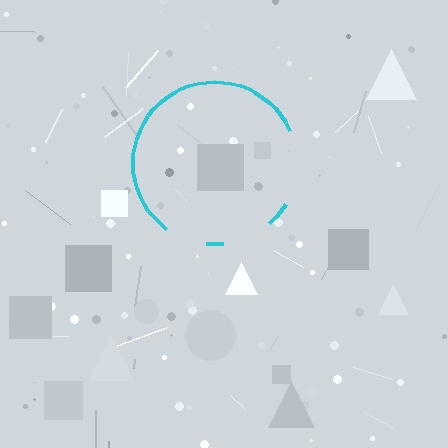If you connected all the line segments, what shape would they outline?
They would outline a circle.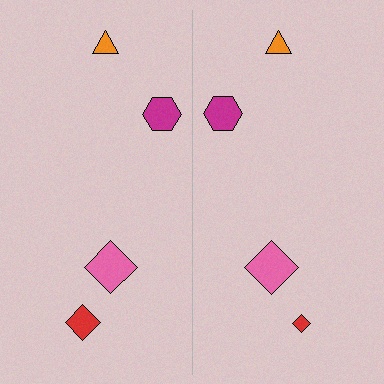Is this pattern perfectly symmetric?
No, the pattern is not perfectly symmetric. The red diamond on the right side has a different size than its mirror counterpart.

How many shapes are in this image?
There are 8 shapes in this image.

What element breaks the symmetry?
The red diamond on the right side has a different size than its mirror counterpart.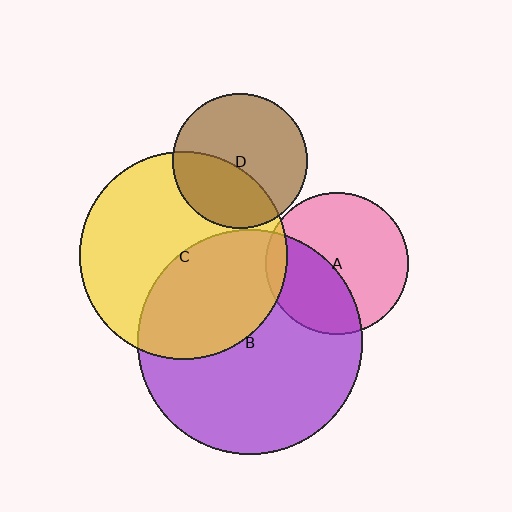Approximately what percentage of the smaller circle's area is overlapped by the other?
Approximately 40%.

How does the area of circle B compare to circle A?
Approximately 2.5 times.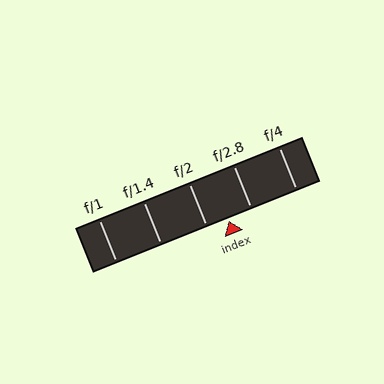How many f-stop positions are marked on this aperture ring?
There are 5 f-stop positions marked.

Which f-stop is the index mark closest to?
The index mark is closest to f/2.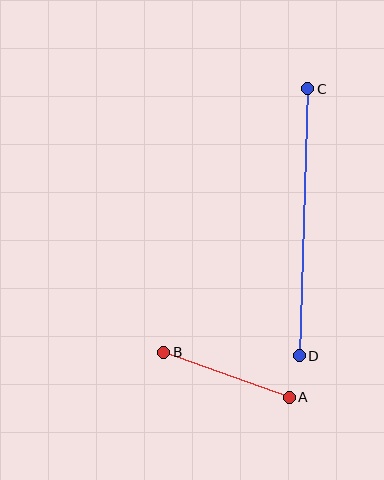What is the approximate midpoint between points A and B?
The midpoint is at approximately (227, 375) pixels.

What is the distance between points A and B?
The distance is approximately 134 pixels.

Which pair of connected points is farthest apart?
Points C and D are farthest apart.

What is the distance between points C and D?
The distance is approximately 267 pixels.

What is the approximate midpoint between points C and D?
The midpoint is at approximately (304, 222) pixels.